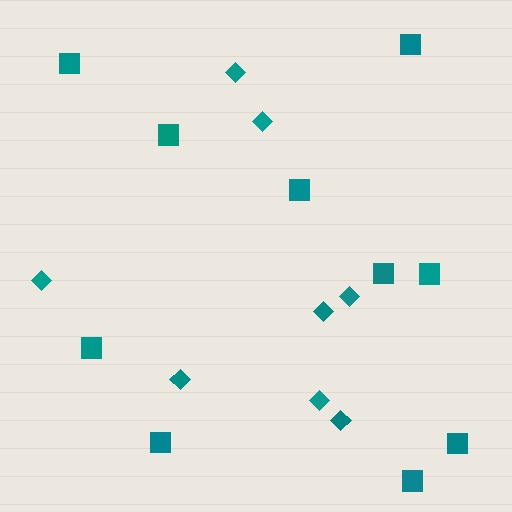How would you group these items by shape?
There are 2 groups: one group of diamonds (8) and one group of squares (10).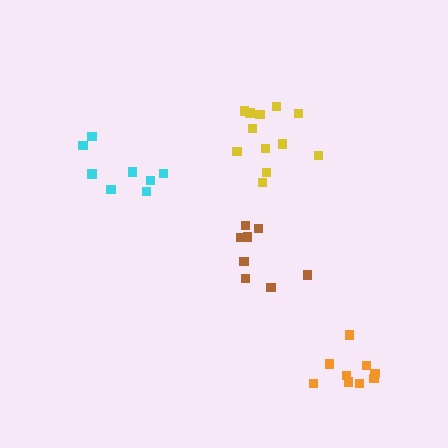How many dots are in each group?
Group 1: 9 dots, Group 2: 8 dots, Group 3: 12 dots, Group 4: 8 dots (37 total).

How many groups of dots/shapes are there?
There are 4 groups.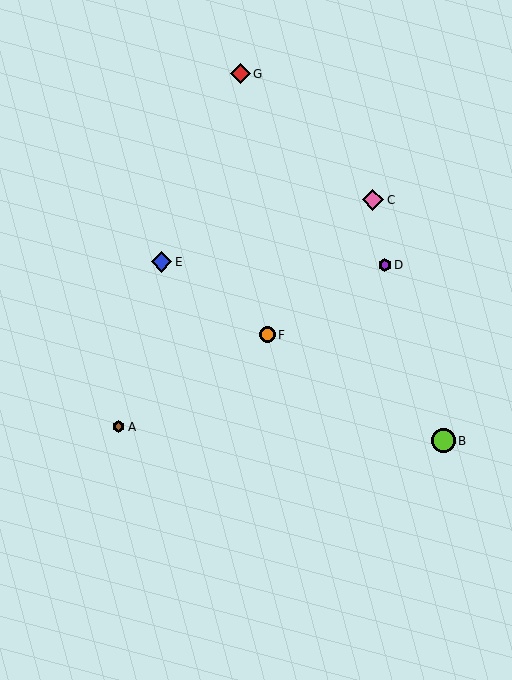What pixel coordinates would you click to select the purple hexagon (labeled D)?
Click at (385, 265) to select the purple hexagon D.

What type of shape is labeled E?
Shape E is a blue diamond.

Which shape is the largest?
The lime circle (labeled B) is the largest.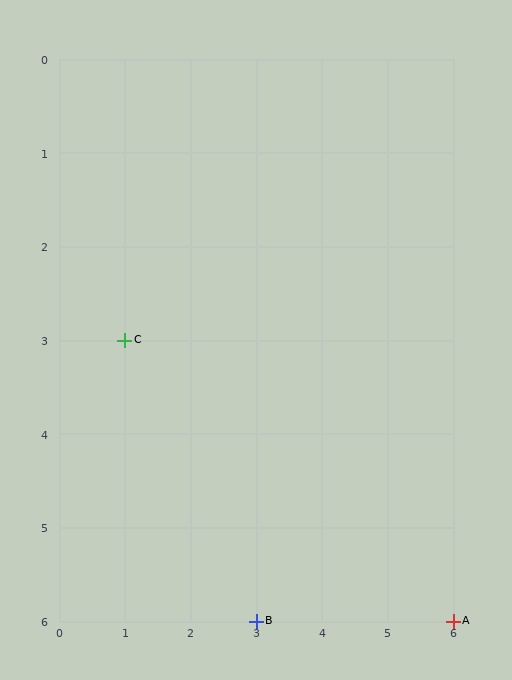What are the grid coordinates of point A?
Point A is at grid coordinates (6, 6).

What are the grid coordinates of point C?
Point C is at grid coordinates (1, 3).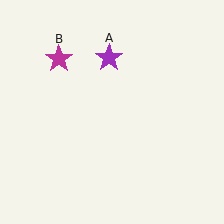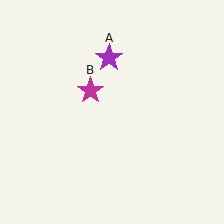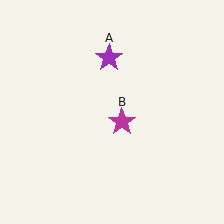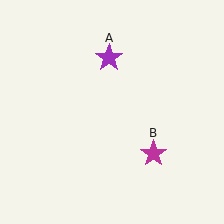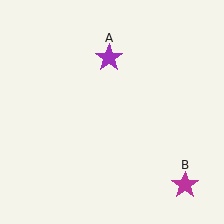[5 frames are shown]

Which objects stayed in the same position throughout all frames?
Purple star (object A) remained stationary.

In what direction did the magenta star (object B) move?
The magenta star (object B) moved down and to the right.